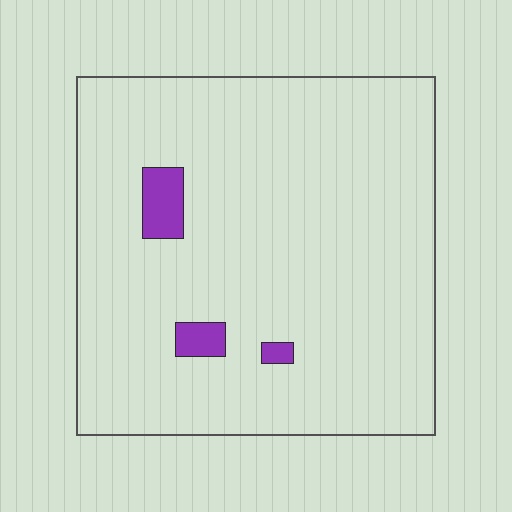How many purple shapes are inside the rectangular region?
3.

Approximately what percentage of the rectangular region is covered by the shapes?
Approximately 5%.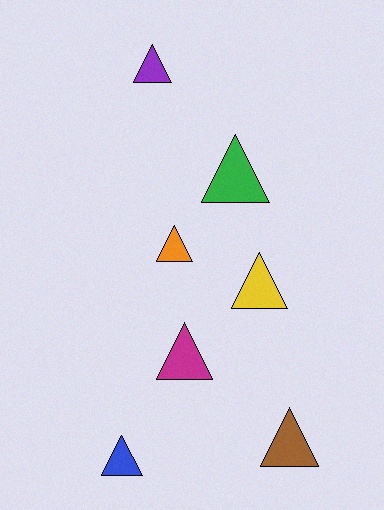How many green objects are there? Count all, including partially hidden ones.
There is 1 green object.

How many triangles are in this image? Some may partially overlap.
There are 7 triangles.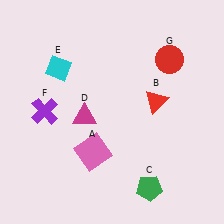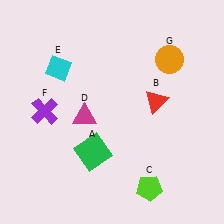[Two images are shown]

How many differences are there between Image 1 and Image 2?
There are 3 differences between the two images.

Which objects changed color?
A changed from pink to green. C changed from green to lime. G changed from red to orange.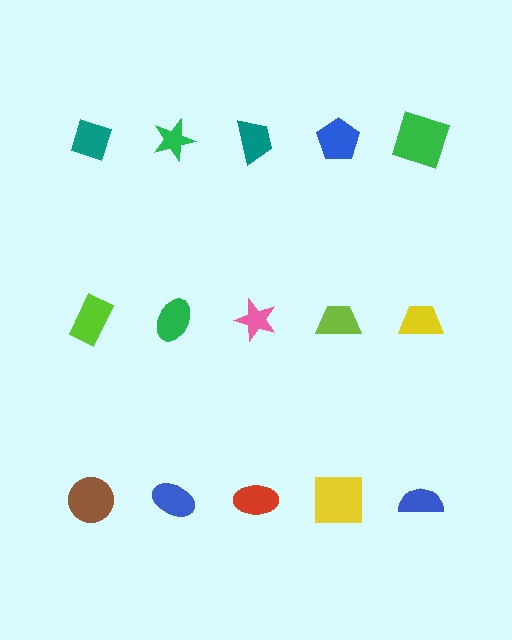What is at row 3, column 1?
A brown circle.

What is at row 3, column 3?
A red ellipse.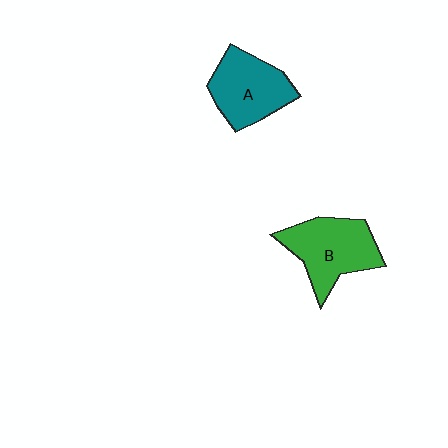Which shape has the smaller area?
Shape A (teal).